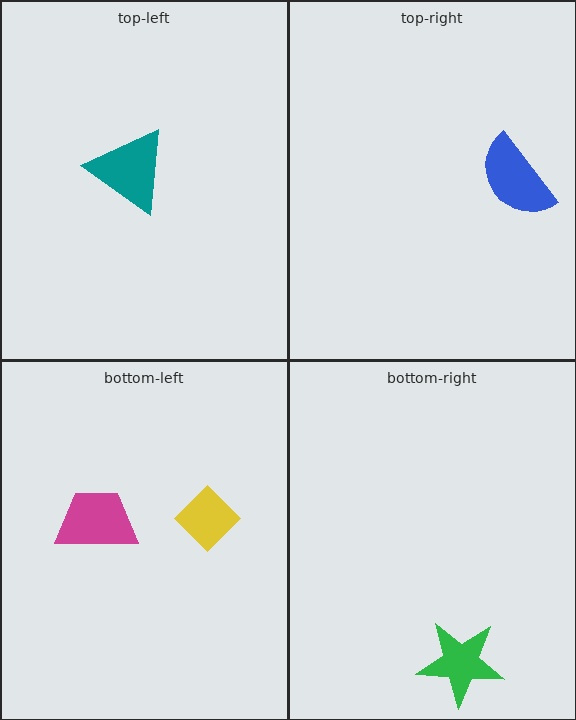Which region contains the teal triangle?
The top-left region.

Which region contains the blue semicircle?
The top-right region.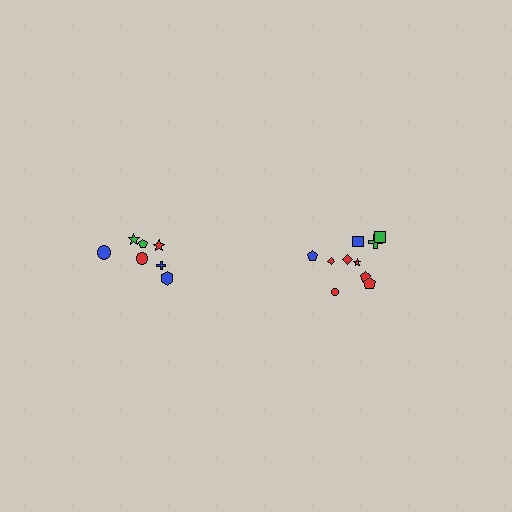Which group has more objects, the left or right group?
The right group.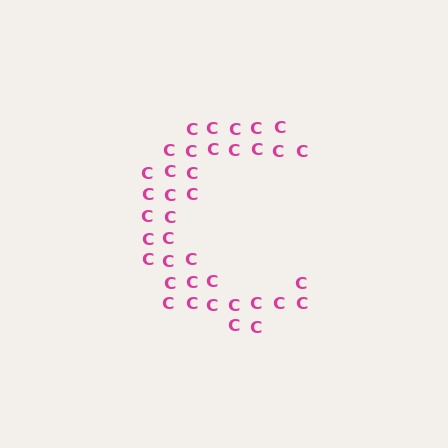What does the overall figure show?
The overall figure shows the letter C.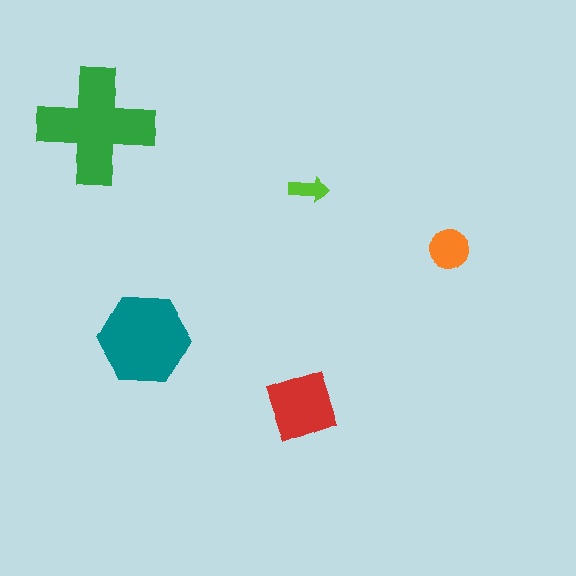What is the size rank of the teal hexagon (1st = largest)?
2nd.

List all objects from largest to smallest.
The green cross, the teal hexagon, the red diamond, the orange circle, the lime arrow.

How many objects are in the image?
There are 5 objects in the image.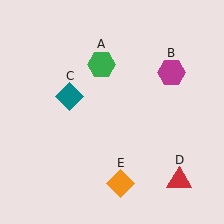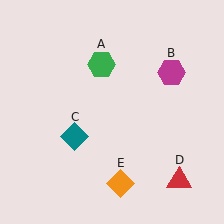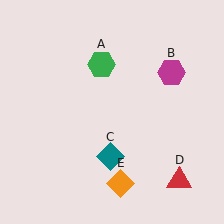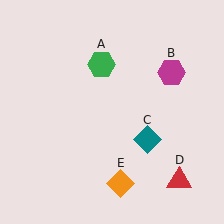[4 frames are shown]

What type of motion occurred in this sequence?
The teal diamond (object C) rotated counterclockwise around the center of the scene.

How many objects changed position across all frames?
1 object changed position: teal diamond (object C).